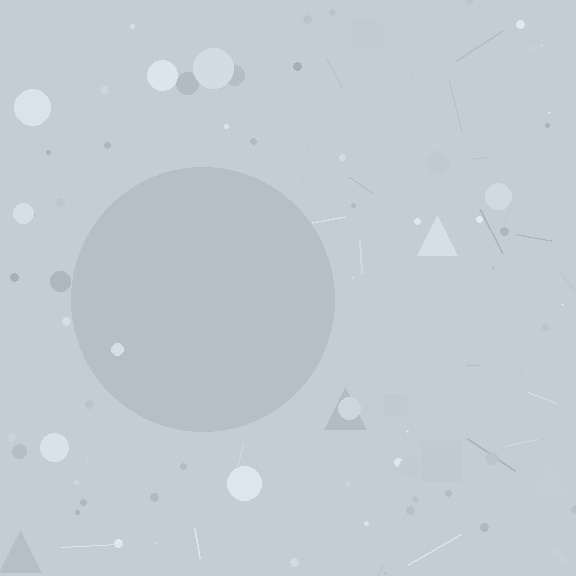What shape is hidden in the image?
A circle is hidden in the image.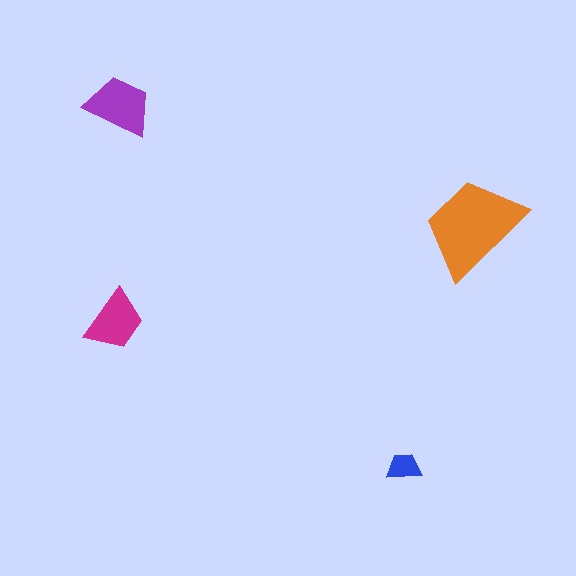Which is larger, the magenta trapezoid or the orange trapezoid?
The orange one.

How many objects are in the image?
There are 4 objects in the image.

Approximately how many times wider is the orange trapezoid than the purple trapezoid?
About 1.5 times wider.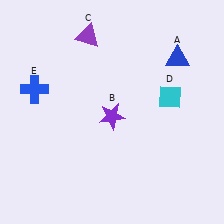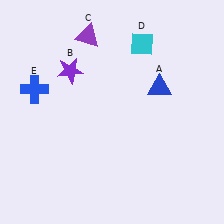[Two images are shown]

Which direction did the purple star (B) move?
The purple star (B) moved up.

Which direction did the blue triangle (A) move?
The blue triangle (A) moved down.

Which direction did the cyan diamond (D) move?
The cyan diamond (D) moved up.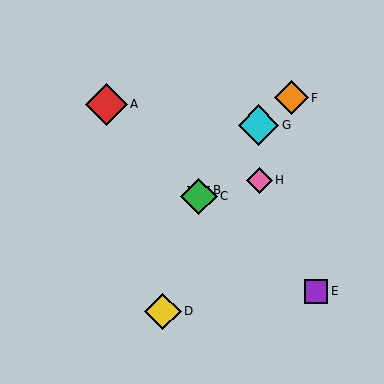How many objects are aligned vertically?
2 objects (B, C) are aligned vertically.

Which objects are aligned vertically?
Objects B, C are aligned vertically.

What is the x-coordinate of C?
Object C is at x≈199.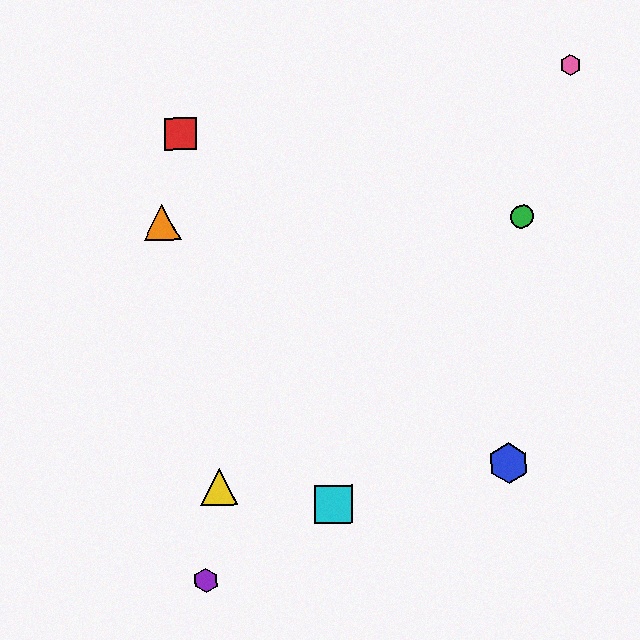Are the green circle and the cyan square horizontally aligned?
No, the green circle is at y≈216 and the cyan square is at y≈504.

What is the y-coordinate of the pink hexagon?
The pink hexagon is at y≈65.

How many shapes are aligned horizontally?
2 shapes (the green circle, the orange triangle) are aligned horizontally.